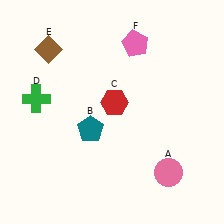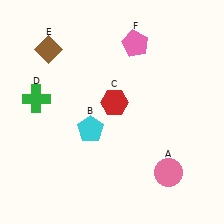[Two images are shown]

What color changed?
The pentagon (B) changed from teal in Image 1 to cyan in Image 2.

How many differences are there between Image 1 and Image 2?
There is 1 difference between the two images.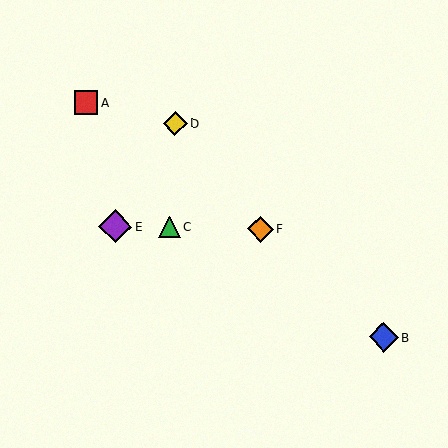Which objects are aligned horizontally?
Objects C, E, F are aligned horizontally.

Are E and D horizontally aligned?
No, E is at y≈226 and D is at y≈124.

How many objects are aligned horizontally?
3 objects (C, E, F) are aligned horizontally.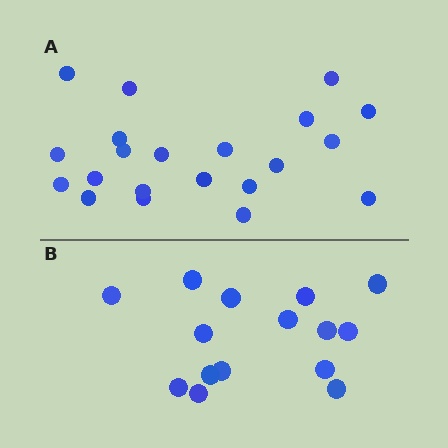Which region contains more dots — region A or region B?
Region A (the top region) has more dots.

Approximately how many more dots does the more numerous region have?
Region A has about 6 more dots than region B.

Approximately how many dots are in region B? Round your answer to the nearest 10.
About 20 dots. (The exact count is 15, which rounds to 20.)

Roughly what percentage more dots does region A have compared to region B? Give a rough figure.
About 40% more.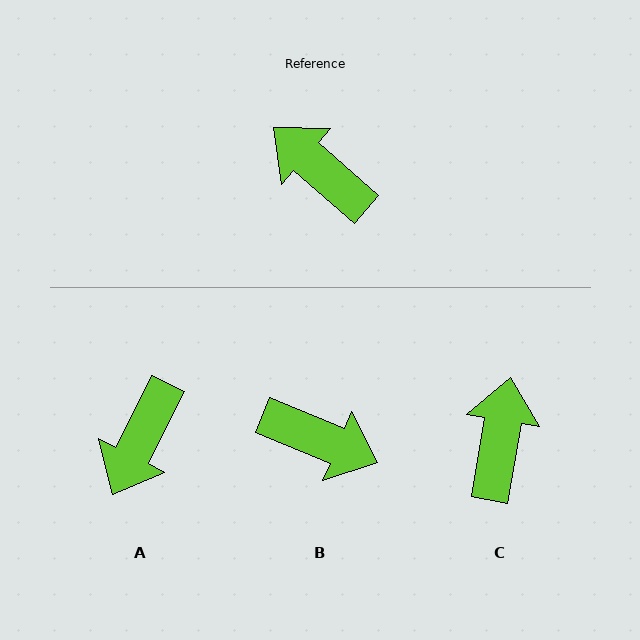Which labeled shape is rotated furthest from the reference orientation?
B, about 161 degrees away.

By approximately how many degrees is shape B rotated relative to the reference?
Approximately 161 degrees clockwise.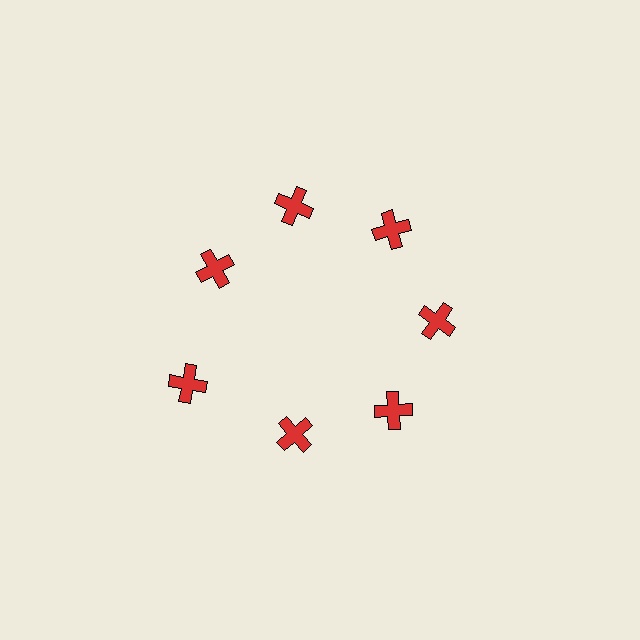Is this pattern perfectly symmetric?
No. The 7 red crosses are arranged in a ring, but one element near the 8 o'clock position is pushed outward from the center, breaking the 7-fold rotational symmetry.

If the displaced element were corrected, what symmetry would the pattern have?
It would have 7-fold rotational symmetry — the pattern would map onto itself every 51 degrees.